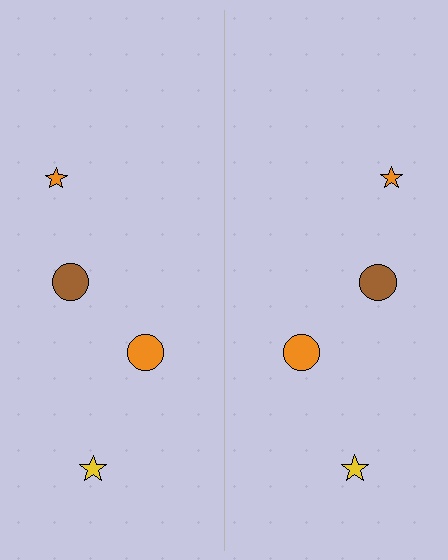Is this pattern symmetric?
Yes, this pattern has bilateral (reflection) symmetry.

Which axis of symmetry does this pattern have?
The pattern has a vertical axis of symmetry running through the center of the image.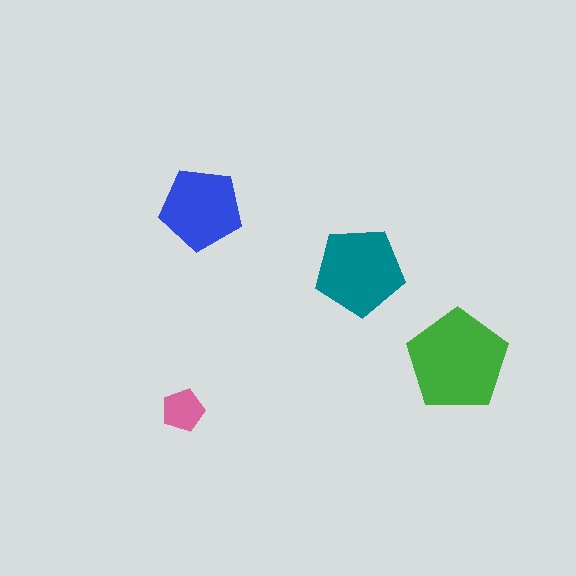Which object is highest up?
The blue pentagon is topmost.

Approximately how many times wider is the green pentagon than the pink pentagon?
About 2.5 times wider.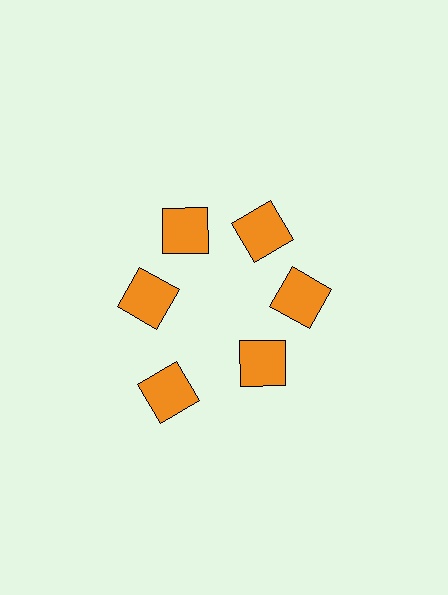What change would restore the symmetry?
The symmetry would be restored by moving it inward, back onto the ring so that all 6 squares sit at equal angles and equal distance from the center.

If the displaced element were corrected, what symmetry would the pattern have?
It would have 6-fold rotational symmetry — the pattern would map onto itself every 60 degrees.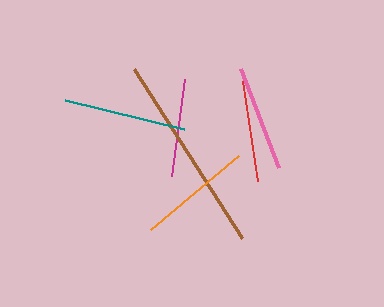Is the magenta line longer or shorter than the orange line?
The orange line is longer than the magenta line.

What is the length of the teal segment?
The teal segment is approximately 122 pixels long.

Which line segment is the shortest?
The magenta line is the shortest at approximately 99 pixels.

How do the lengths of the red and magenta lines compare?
The red and magenta lines are approximately the same length.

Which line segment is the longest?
The brown line is the longest at approximately 201 pixels.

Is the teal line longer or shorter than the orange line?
The teal line is longer than the orange line.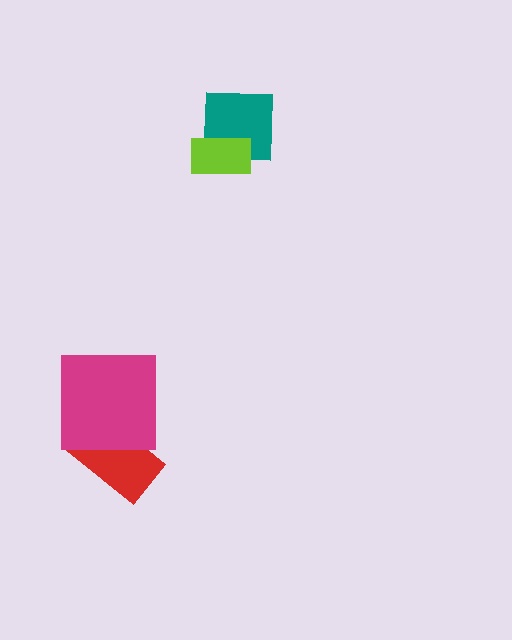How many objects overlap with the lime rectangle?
1 object overlaps with the lime rectangle.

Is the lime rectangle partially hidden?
No, no other shape covers it.